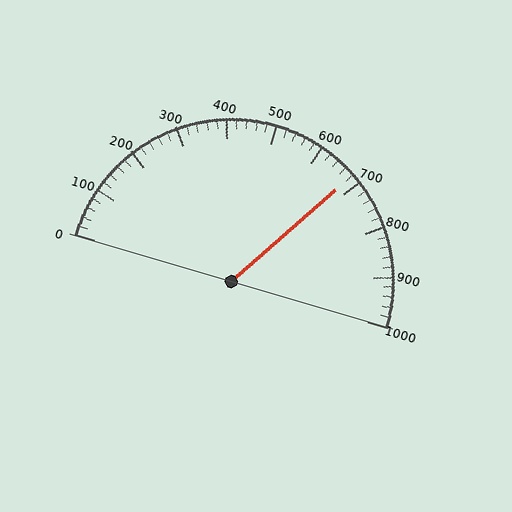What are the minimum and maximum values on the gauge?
The gauge ranges from 0 to 1000.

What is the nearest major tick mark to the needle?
The nearest major tick mark is 700.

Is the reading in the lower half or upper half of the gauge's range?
The reading is in the upper half of the range (0 to 1000).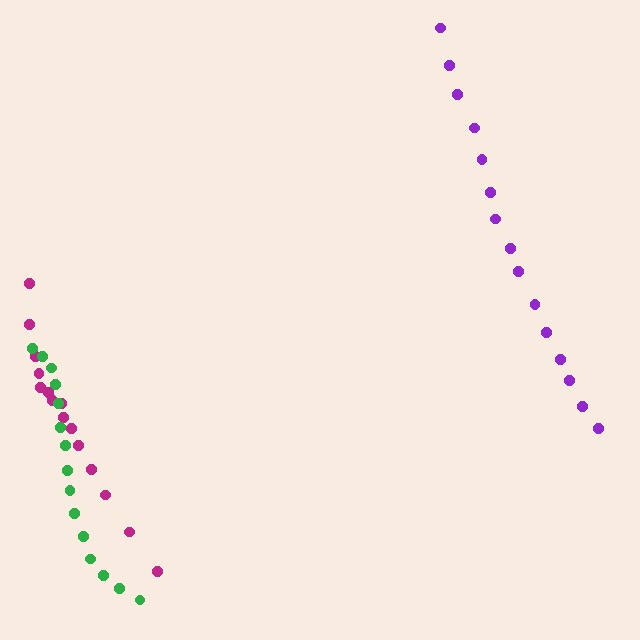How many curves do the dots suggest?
There are 3 distinct paths.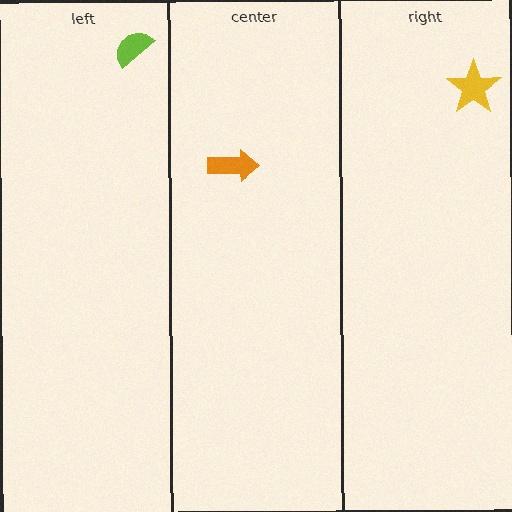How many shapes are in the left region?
1.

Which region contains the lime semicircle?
The left region.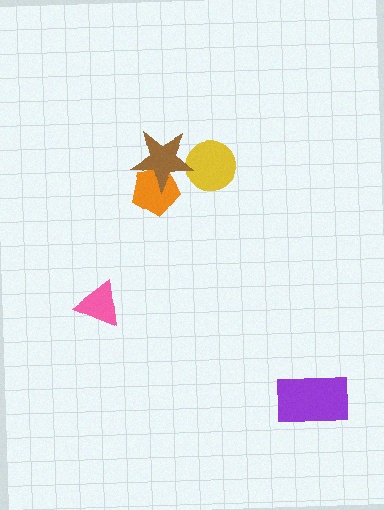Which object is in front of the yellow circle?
The brown star is in front of the yellow circle.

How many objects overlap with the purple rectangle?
0 objects overlap with the purple rectangle.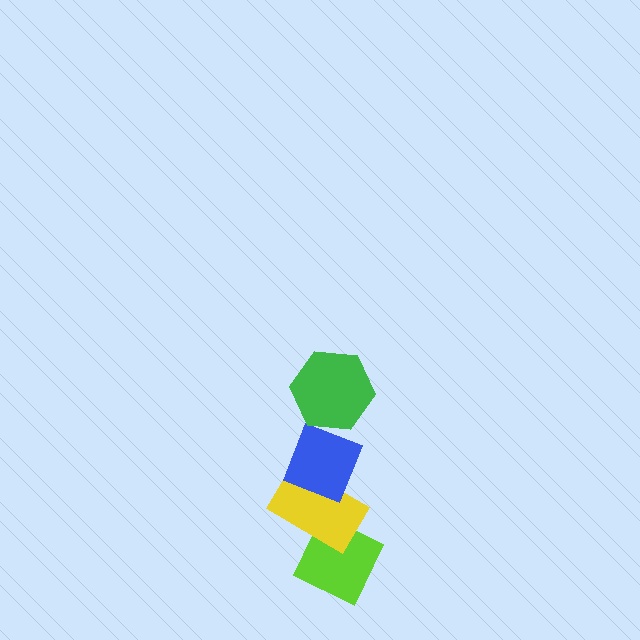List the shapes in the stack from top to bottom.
From top to bottom: the green hexagon, the blue diamond, the yellow rectangle, the lime diamond.